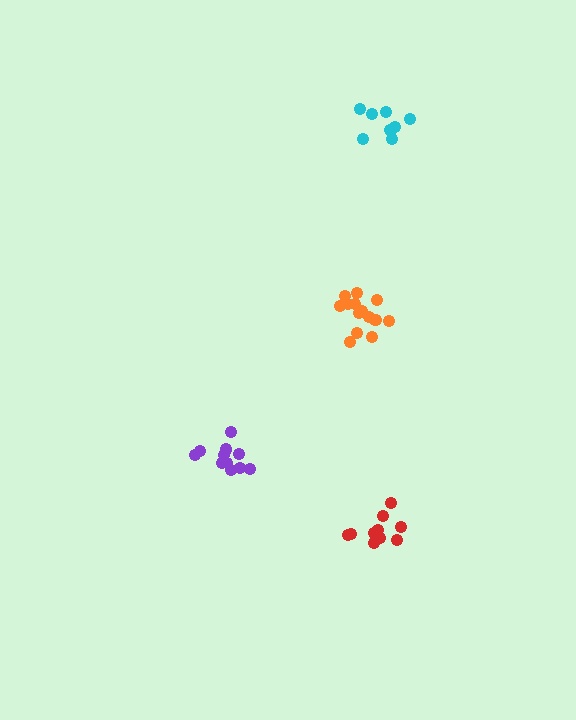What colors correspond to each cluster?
The clusters are colored: purple, red, cyan, orange.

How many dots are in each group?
Group 1: 11 dots, Group 2: 10 dots, Group 3: 9 dots, Group 4: 14 dots (44 total).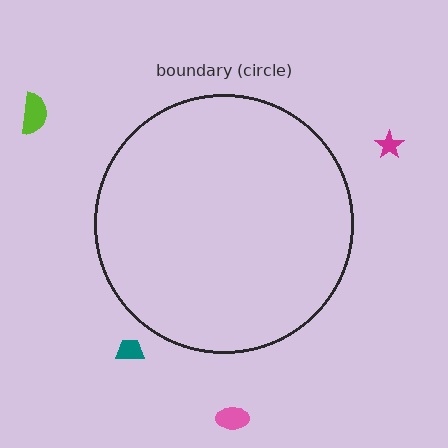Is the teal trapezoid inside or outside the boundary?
Outside.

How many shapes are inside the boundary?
0 inside, 4 outside.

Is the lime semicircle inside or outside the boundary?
Outside.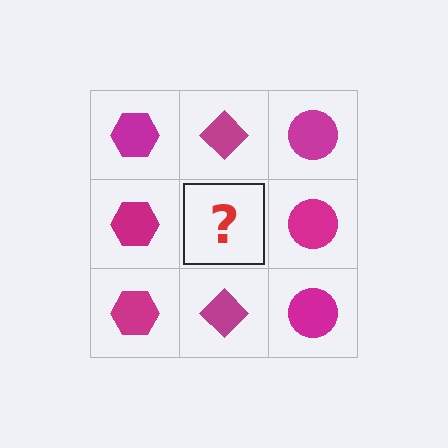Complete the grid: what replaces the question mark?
The question mark should be replaced with a magenta diamond.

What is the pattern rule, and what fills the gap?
The rule is that each column has a consistent shape. The gap should be filled with a magenta diamond.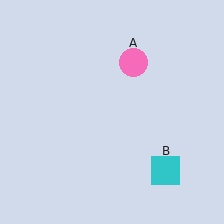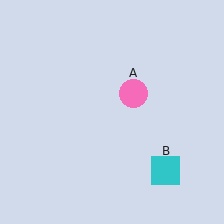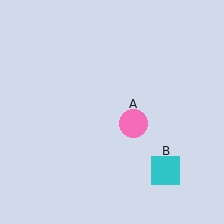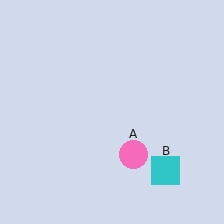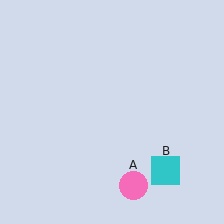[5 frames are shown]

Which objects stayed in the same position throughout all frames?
Cyan square (object B) remained stationary.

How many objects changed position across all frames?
1 object changed position: pink circle (object A).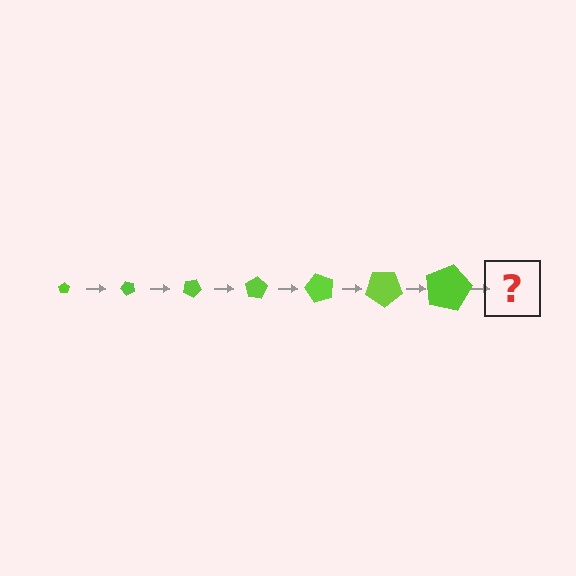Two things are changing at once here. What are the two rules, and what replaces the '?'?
The two rules are that the pentagon grows larger each step and it rotates 50 degrees each step. The '?' should be a pentagon, larger than the previous one and rotated 350 degrees from the start.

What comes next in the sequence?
The next element should be a pentagon, larger than the previous one and rotated 350 degrees from the start.